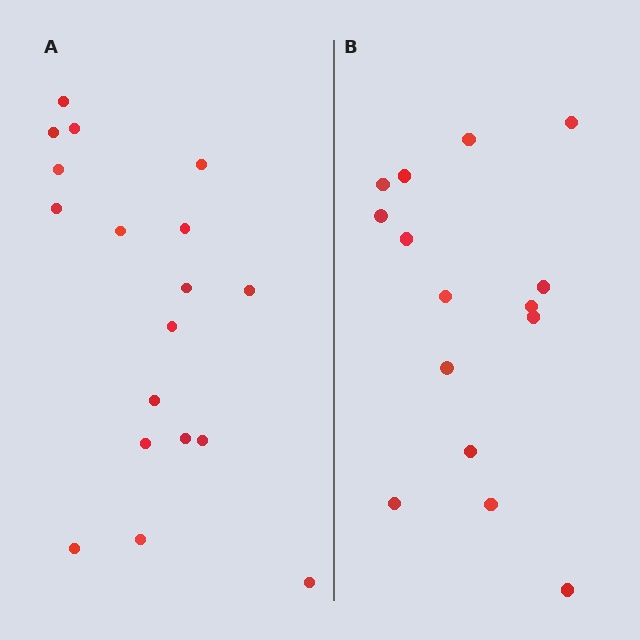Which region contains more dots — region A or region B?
Region A (the left region) has more dots.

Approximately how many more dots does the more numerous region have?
Region A has just a few more — roughly 2 or 3 more dots than region B.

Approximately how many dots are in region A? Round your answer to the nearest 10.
About 20 dots. (The exact count is 18, which rounds to 20.)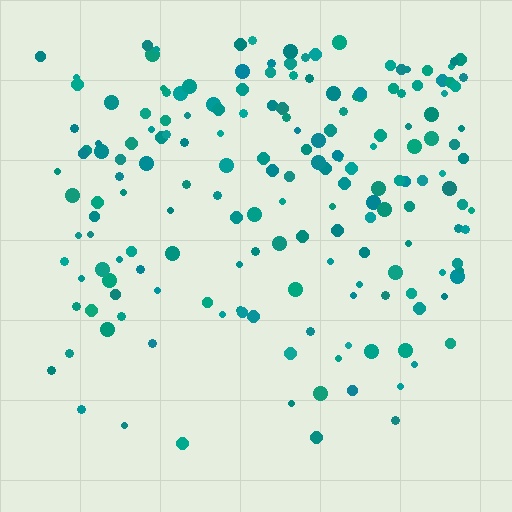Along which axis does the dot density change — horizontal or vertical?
Vertical.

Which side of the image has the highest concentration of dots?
The top.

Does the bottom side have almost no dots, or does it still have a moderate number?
Still a moderate number, just noticeably fewer than the top.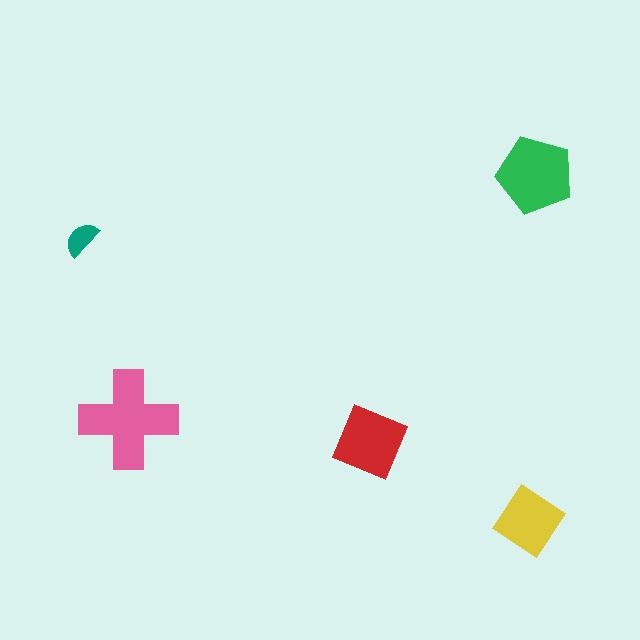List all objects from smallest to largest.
The teal semicircle, the yellow diamond, the red diamond, the green pentagon, the pink cross.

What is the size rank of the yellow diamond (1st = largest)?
4th.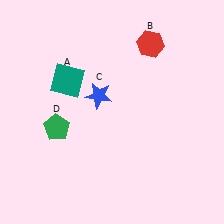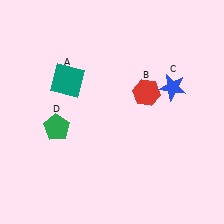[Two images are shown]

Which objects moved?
The objects that moved are: the red hexagon (B), the blue star (C).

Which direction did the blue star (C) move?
The blue star (C) moved right.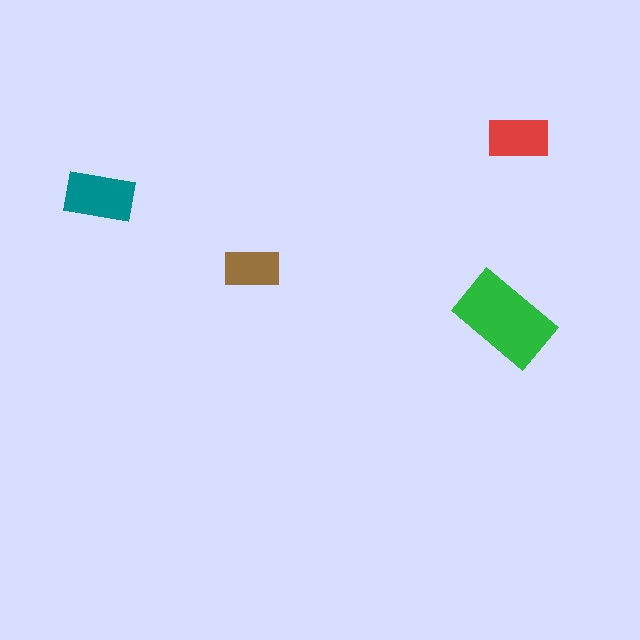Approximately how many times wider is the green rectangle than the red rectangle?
About 1.5 times wider.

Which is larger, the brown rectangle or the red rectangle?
The red one.